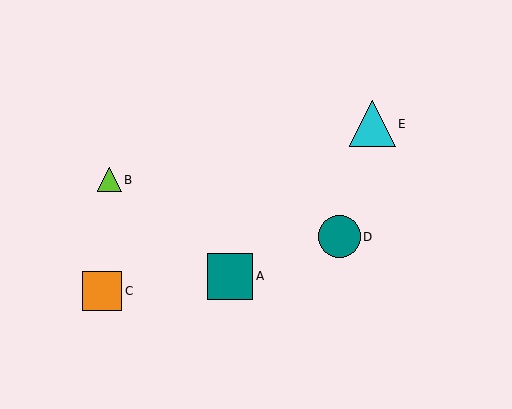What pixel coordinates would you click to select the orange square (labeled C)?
Click at (102, 291) to select the orange square C.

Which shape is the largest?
The cyan triangle (labeled E) is the largest.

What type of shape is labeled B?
Shape B is a lime triangle.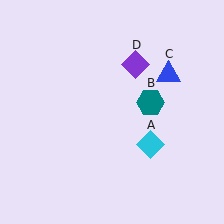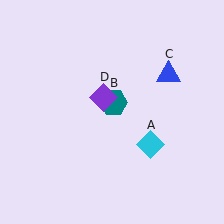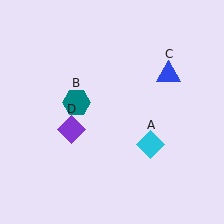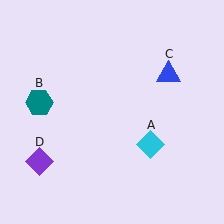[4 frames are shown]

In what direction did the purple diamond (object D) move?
The purple diamond (object D) moved down and to the left.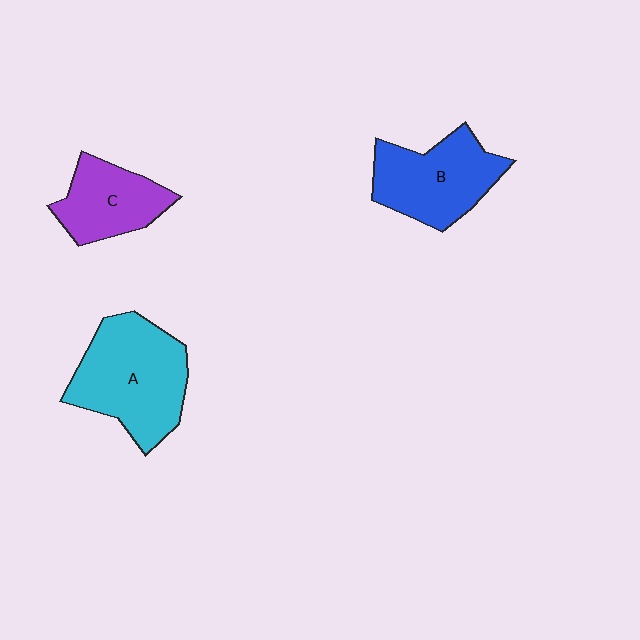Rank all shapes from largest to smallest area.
From largest to smallest: A (cyan), B (blue), C (purple).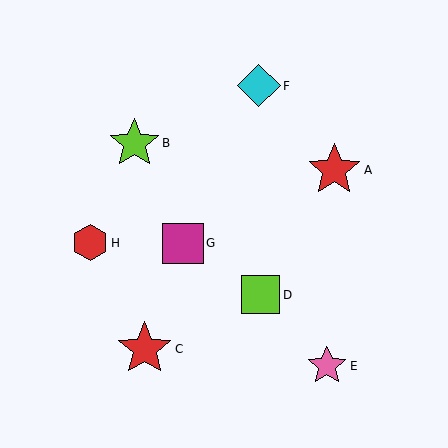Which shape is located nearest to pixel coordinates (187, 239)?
The magenta square (labeled G) at (183, 243) is nearest to that location.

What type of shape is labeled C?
Shape C is a red star.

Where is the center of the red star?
The center of the red star is at (334, 170).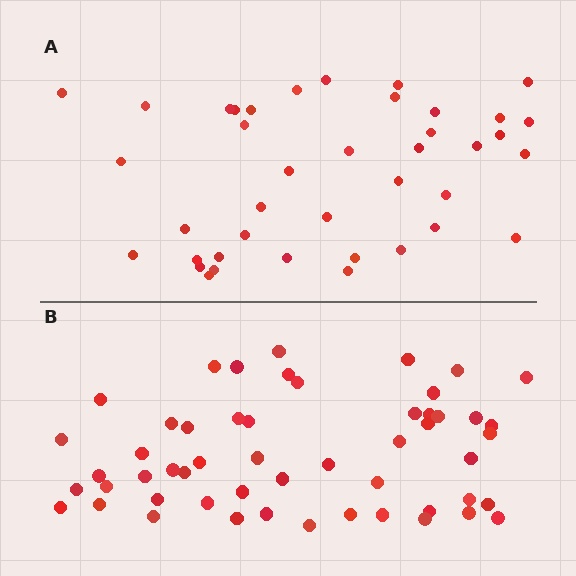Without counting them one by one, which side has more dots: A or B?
Region B (the bottom region) has more dots.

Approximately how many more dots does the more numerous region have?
Region B has approximately 15 more dots than region A.